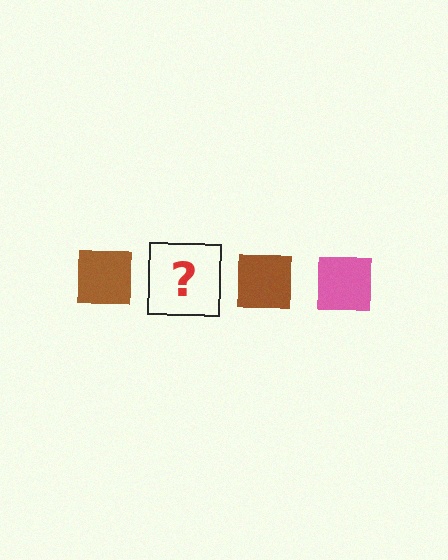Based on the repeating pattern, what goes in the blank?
The blank should be a pink square.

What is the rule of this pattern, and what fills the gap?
The rule is that the pattern cycles through brown, pink squares. The gap should be filled with a pink square.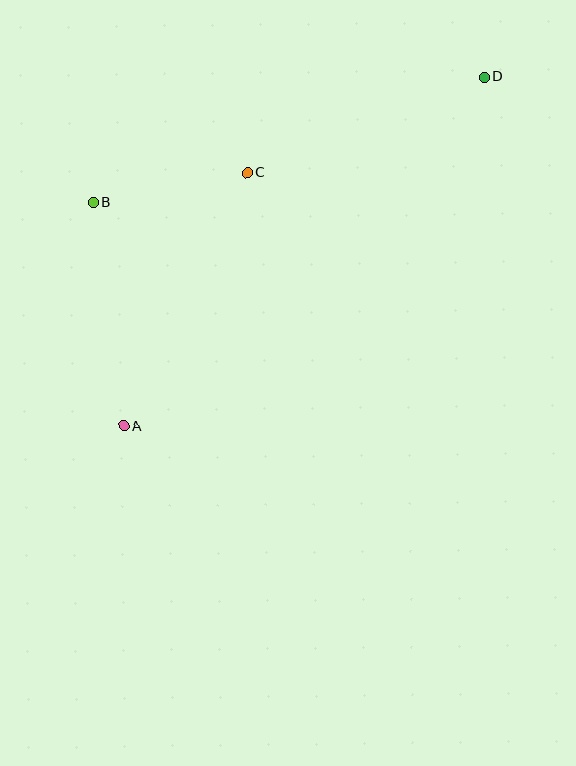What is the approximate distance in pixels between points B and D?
The distance between B and D is approximately 411 pixels.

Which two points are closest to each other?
Points B and C are closest to each other.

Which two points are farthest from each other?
Points A and D are farthest from each other.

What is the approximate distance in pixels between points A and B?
The distance between A and B is approximately 225 pixels.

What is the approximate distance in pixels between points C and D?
The distance between C and D is approximately 256 pixels.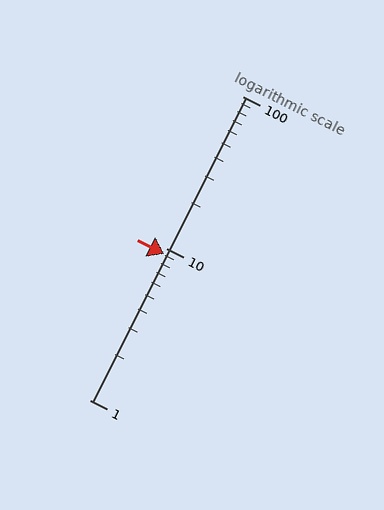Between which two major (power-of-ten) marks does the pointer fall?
The pointer is between 1 and 10.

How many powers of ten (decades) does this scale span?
The scale spans 2 decades, from 1 to 100.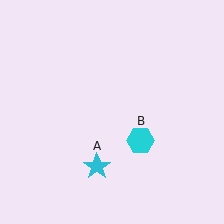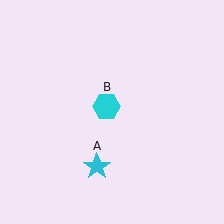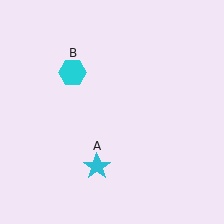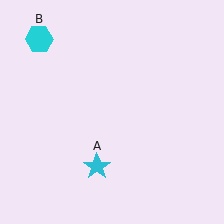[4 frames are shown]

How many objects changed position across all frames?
1 object changed position: cyan hexagon (object B).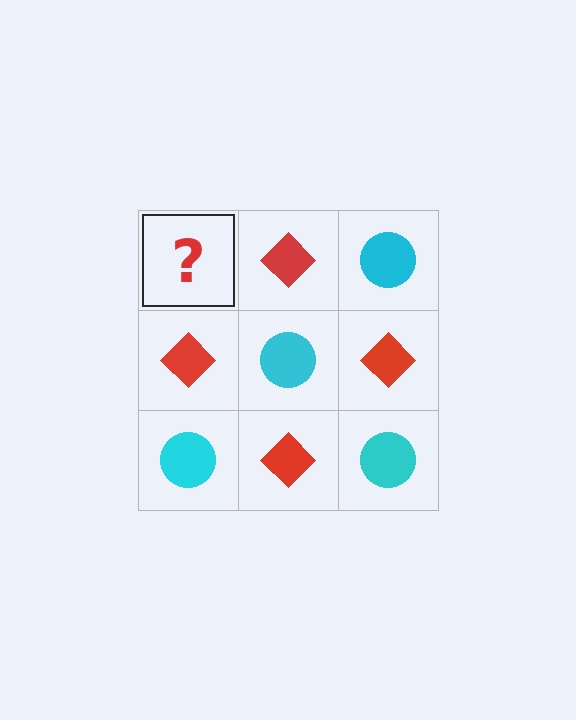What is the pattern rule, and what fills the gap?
The rule is that it alternates cyan circle and red diamond in a checkerboard pattern. The gap should be filled with a cyan circle.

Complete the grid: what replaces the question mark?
The question mark should be replaced with a cyan circle.